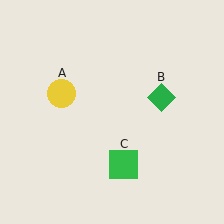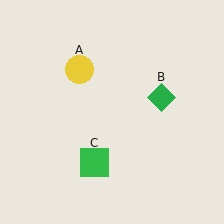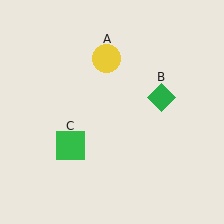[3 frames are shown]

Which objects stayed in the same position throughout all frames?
Green diamond (object B) remained stationary.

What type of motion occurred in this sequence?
The yellow circle (object A), green square (object C) rotated clockwise around the center of the scene.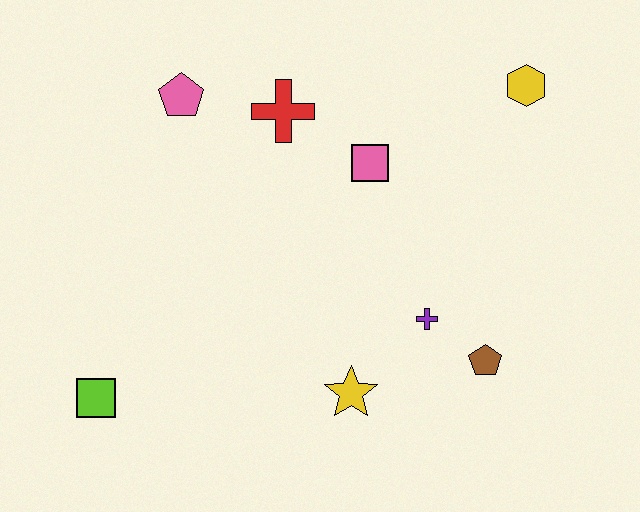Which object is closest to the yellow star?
The purple cross is closest to the yellow star.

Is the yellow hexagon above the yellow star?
Yes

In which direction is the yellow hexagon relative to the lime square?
The yellow hexagon is to the right of the lime square.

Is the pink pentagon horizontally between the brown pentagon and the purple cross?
No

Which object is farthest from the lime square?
The yellow hexagon is farthest from the lime square.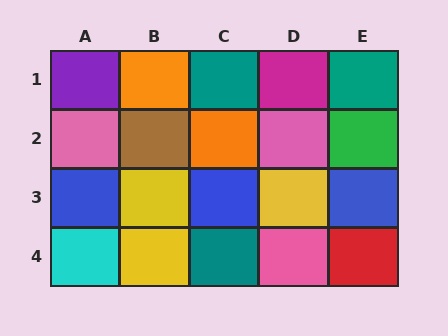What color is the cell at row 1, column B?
Orange.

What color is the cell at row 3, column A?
Blue.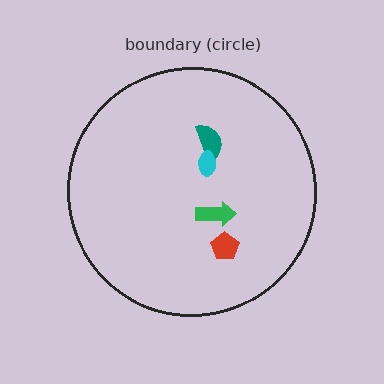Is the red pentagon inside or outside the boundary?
Inside.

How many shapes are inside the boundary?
4 inside, 0 outside.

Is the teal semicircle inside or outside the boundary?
Inside.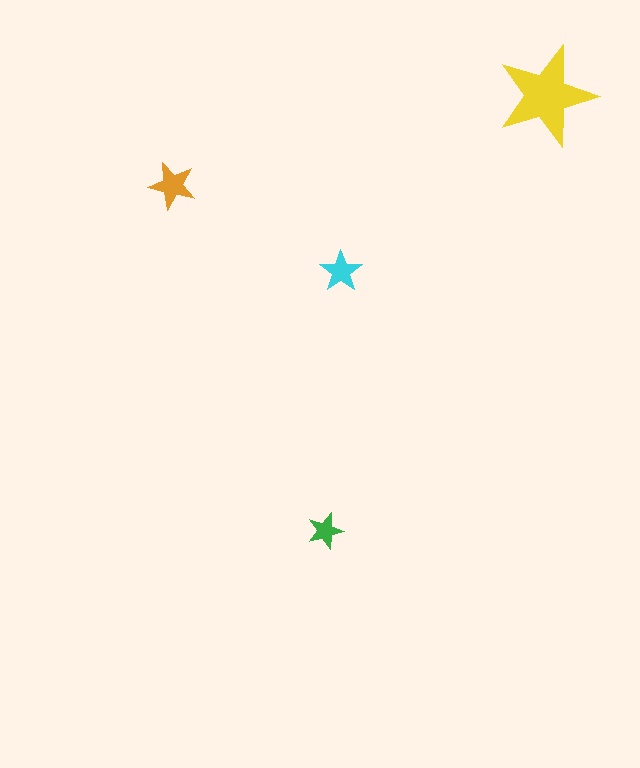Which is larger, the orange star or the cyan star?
The orange one.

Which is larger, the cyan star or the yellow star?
The yellow one.